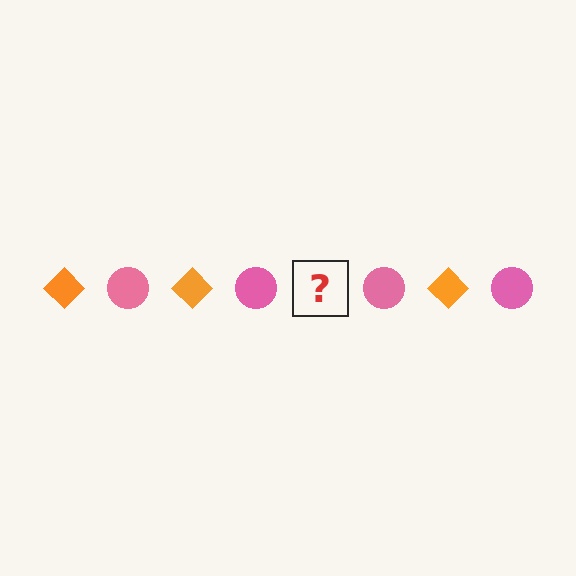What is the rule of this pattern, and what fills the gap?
The rule is that the pattern alternates between orange diamond and pink circle. The gap should be filled with an orange diamond.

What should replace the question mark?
The question mark should be replaced with an orange diamond.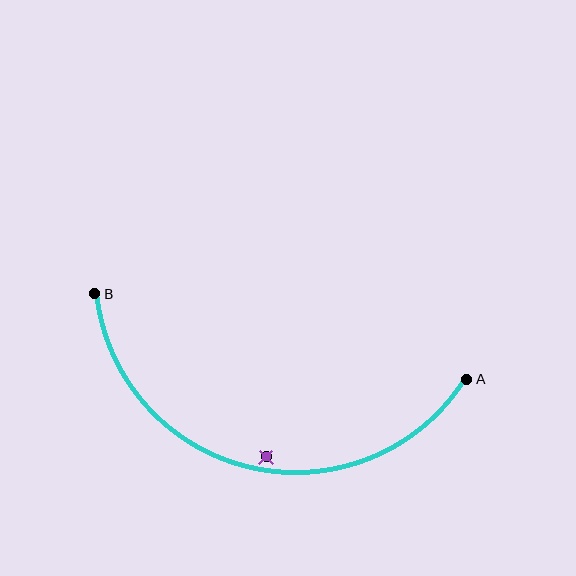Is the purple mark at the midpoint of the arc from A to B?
No — the purple mark does not lie on the arc at all. It sits slightly inside the curve.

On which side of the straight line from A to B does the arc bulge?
The arc bulges below the straight line connecting A and B.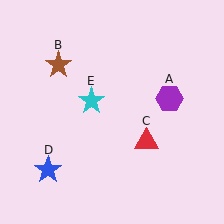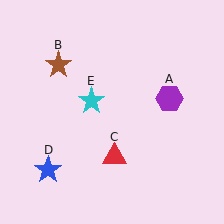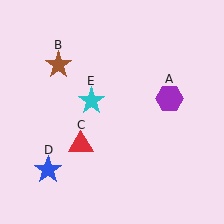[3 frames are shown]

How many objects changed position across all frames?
1 object changed position: red triangle (object C).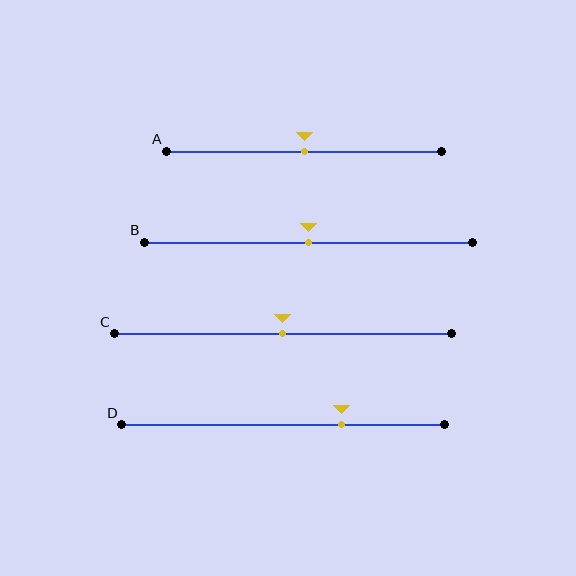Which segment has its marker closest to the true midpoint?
Segment A has its marker closest to the true midpoint.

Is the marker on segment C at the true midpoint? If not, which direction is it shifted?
Yes, the marker on segment C is at the true midpoint.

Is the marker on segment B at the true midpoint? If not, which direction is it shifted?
Yes, the marker on segment B is at the true midpoint.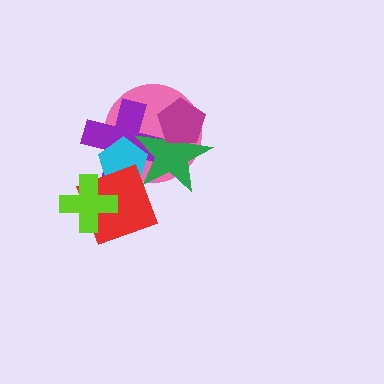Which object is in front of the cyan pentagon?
The red diamond is in front of the cyan pentagon.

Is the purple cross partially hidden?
Yes, it is partially covered by another shape.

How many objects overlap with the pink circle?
5 objects overlap with the pink circle.